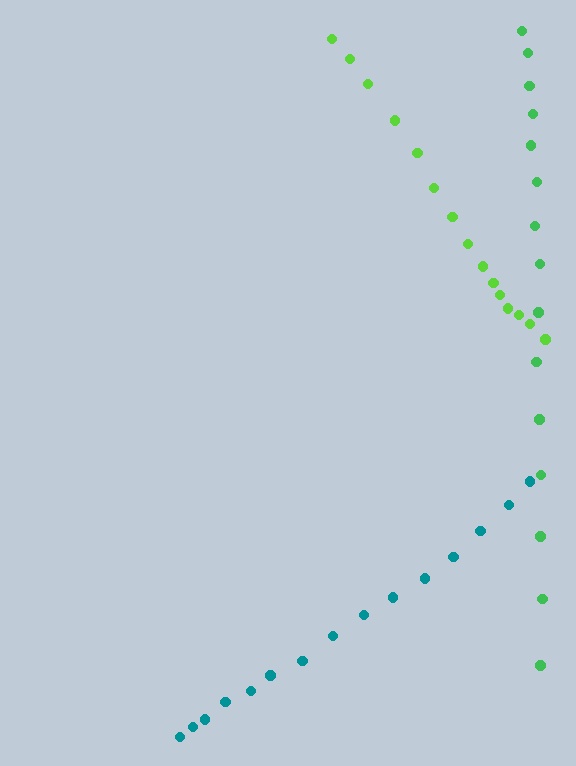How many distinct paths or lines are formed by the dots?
There are 3 distinct paths.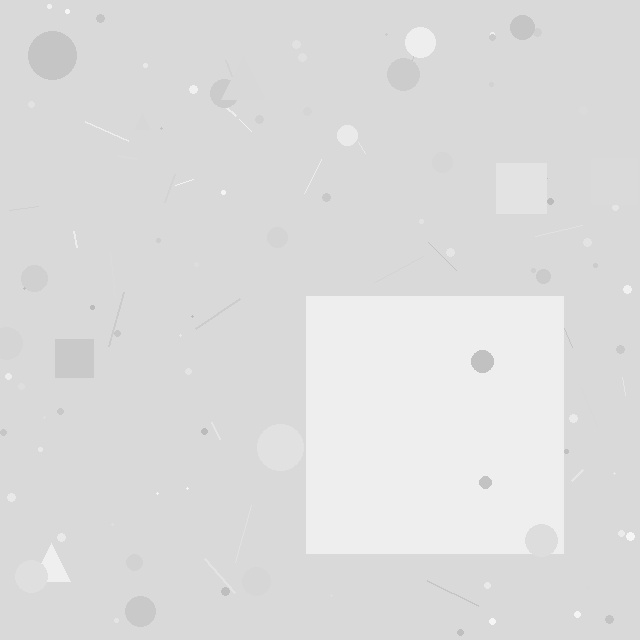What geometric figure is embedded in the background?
A square is embedded in the background.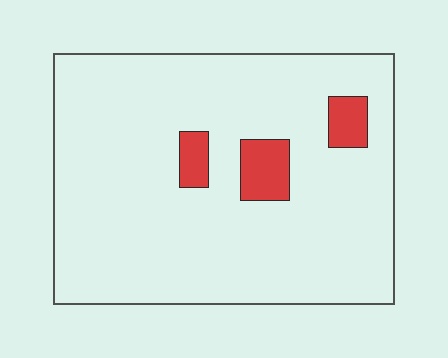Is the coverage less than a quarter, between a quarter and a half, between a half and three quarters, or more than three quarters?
Less than a quarter.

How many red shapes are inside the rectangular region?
3.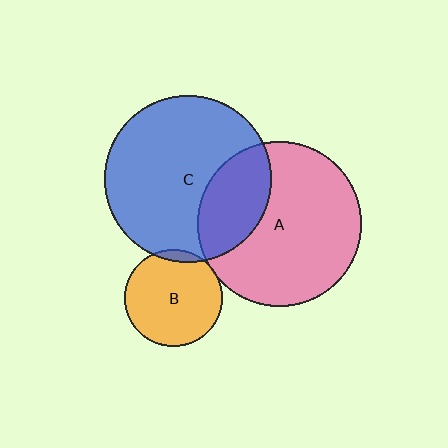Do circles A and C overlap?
Yes.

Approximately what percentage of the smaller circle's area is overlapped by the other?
Approximately 25%.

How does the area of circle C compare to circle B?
Approximately 2.9 times.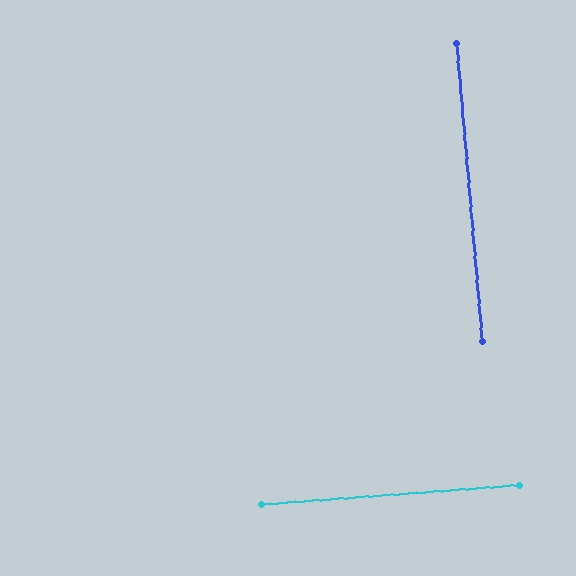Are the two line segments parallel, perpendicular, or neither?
Perpendicular — they meet at approximately 89°.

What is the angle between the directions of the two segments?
Approximately 89 degrees.